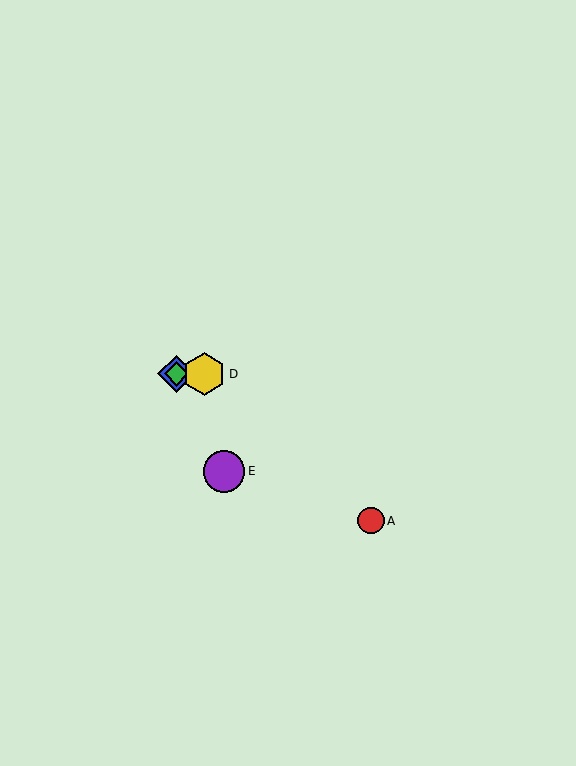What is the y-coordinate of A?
Object A is at y≈521.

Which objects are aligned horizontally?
Objects B, C, D are aligned horizontally.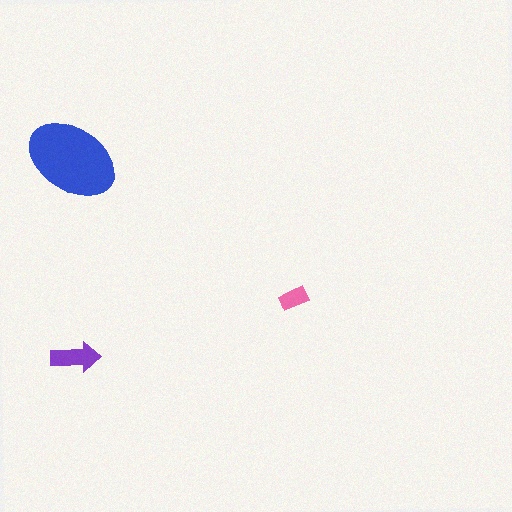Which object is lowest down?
The purple arrow is bottommost.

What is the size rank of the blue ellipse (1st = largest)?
1st.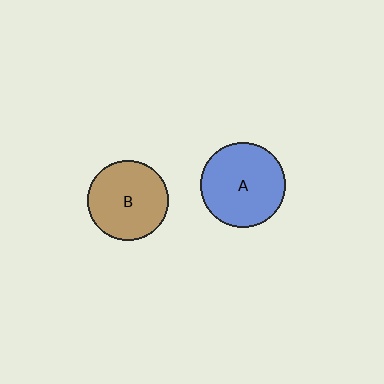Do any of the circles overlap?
No, none of the circles overlap.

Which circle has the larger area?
Circle A (blue).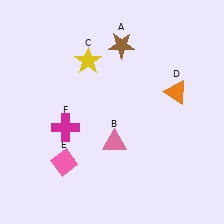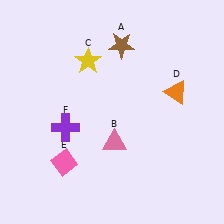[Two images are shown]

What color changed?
The cross (F) changed from magenta in Image 1 to purple in Image 2.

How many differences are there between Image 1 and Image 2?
There is 1 difference between the two images.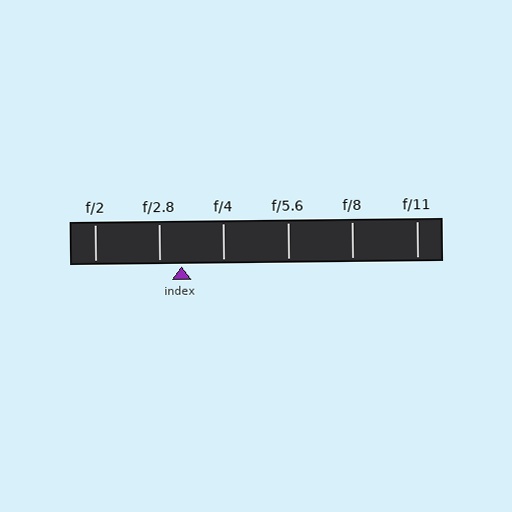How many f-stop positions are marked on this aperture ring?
There are 6 f-stop positions marked.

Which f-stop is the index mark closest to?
The index mark is closest to f/2.8.